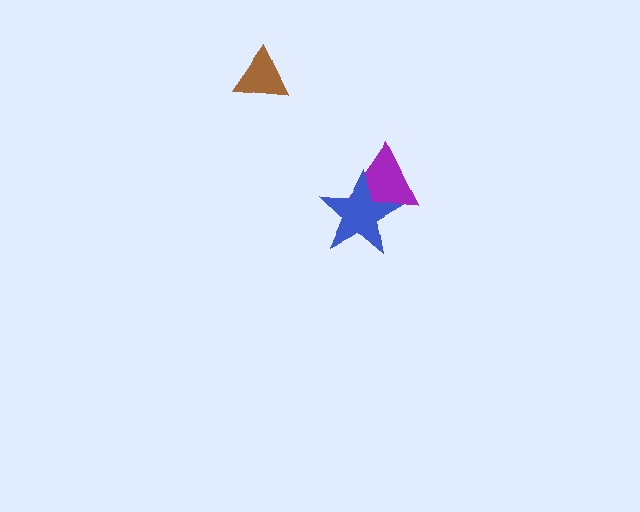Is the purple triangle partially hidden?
Yes, it is partially covered by another shape.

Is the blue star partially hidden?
No, no other shape covers it.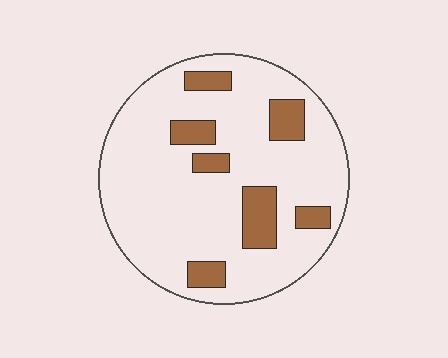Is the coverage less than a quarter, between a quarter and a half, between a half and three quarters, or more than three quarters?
Less than a quarter.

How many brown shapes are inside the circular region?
7.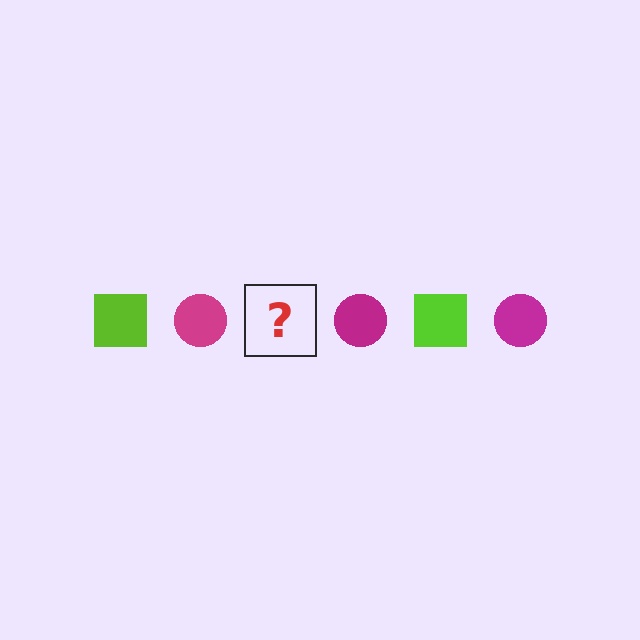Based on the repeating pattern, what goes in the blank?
The blank should be a lime square.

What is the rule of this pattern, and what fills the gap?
The rule is that the pattern alternates between lime square and magenta circle. The gap should be filled with a lime square.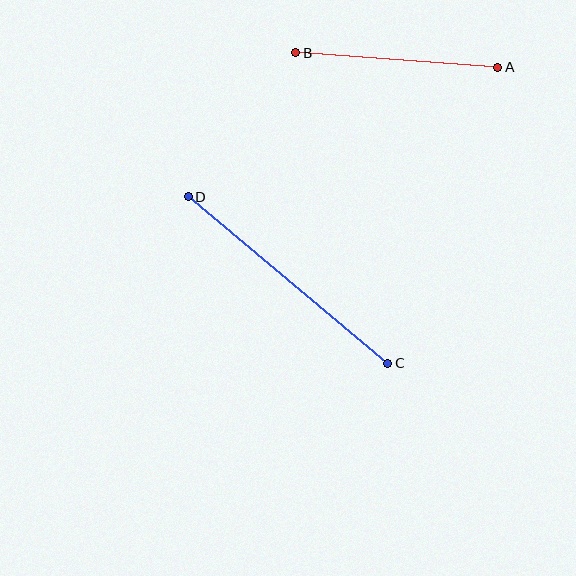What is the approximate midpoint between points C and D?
The midpoint is at approximately (288, 280) pixels.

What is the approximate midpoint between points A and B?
The midpoint is at approximately (397, 60) pixels.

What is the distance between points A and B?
The distance is approximately 202 pixels.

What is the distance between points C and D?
The distance is approximately 260 pixels.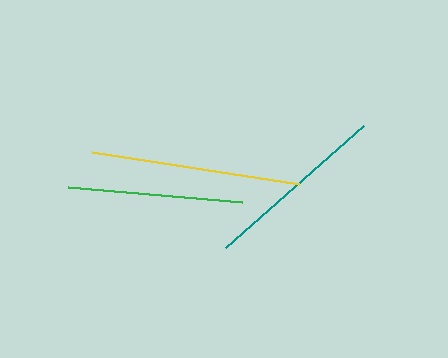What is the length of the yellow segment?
The yellow segment is approximately 209 pixels long.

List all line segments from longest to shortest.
From longest to shortest: yellow, teal, green.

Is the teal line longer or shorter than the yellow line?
The yellow line is longer than the teal line.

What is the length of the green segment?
The green segment is approximately 175 pixels long.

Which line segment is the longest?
The yellow line is the longest at approximately 209 pixels.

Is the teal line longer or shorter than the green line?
The teal line is longer than the green line.